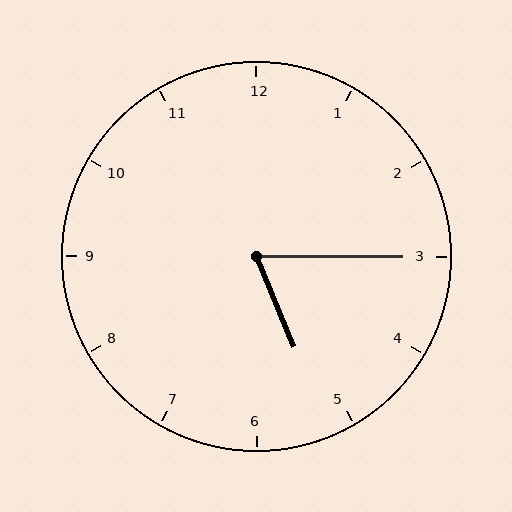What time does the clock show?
5:15.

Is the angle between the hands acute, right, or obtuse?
It is acute.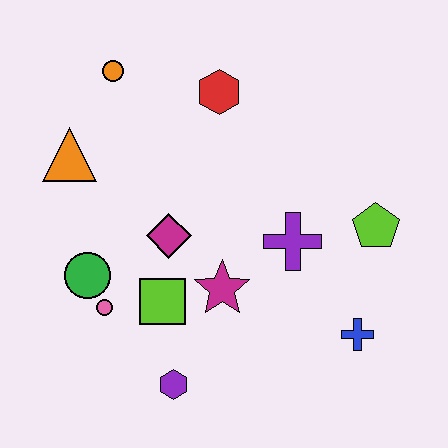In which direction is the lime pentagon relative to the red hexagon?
The lime pentagon is to the right of the red hexagon.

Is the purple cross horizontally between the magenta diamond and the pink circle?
No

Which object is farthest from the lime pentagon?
The orange triangle is farthest from the lime pentagon.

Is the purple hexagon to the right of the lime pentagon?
No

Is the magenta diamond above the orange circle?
No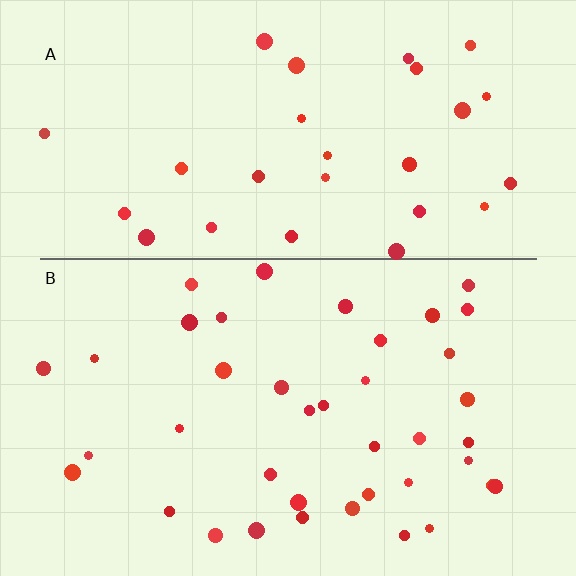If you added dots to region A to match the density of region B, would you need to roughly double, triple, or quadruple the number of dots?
Approximately double.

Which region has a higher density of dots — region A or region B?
B (the bottom).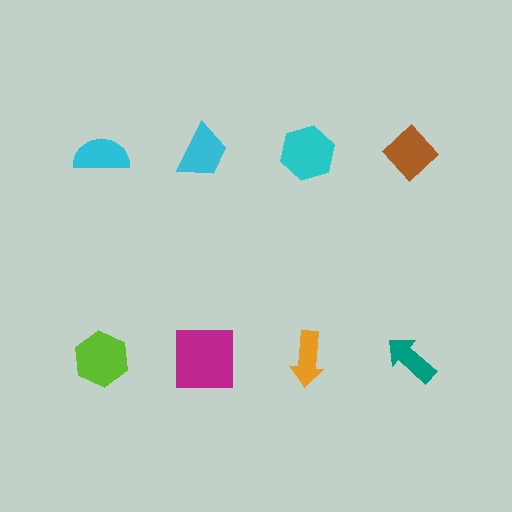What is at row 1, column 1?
A cyan semicircle.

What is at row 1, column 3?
A cyan hexagon.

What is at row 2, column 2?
A magenta square.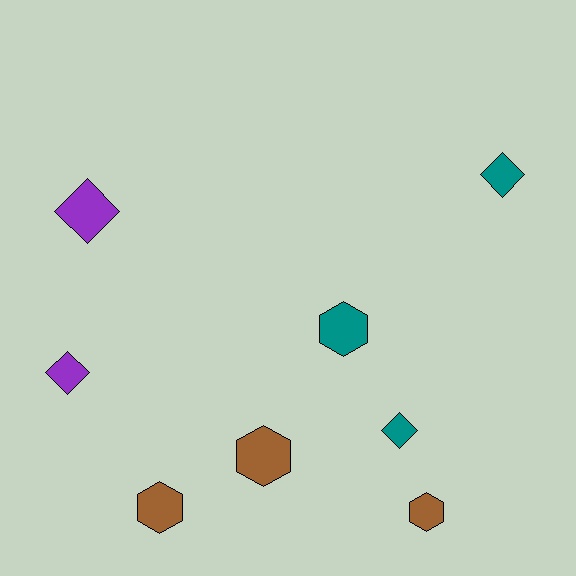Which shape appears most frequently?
Hexagon, with 4 objects.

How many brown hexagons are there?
There are 3 brown hexagons.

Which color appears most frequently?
Teal, with 3 objects.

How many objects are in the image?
There are 8 objects.